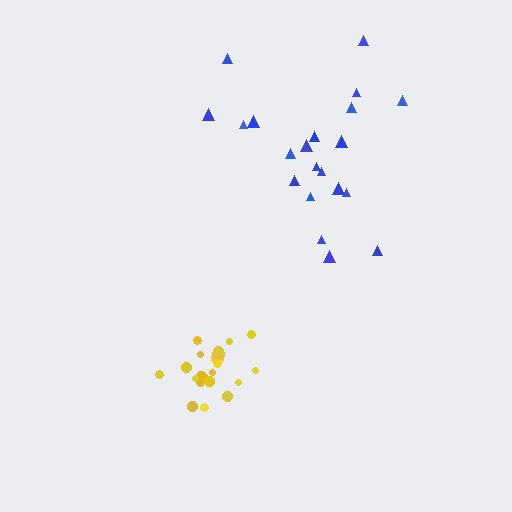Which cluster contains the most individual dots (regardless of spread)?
Blue (21).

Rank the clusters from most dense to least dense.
yellow, blue.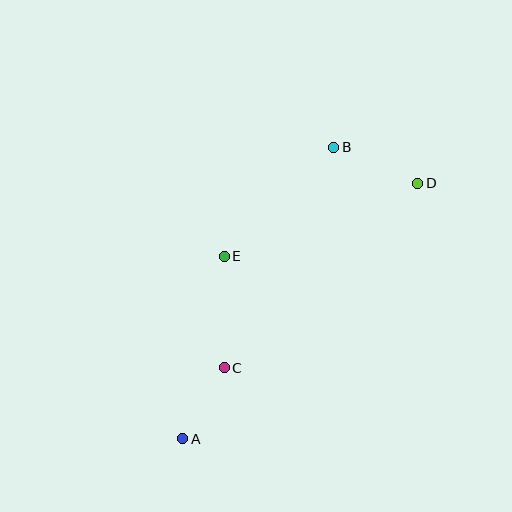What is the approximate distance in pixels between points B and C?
The distance between B and C is approximately 246 pixels.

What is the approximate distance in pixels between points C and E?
The distance between C and E is approximately 111 pixels.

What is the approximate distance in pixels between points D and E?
The distance between D and E is approximately 207 pixels.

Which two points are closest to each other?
Points A and C are closest to each other.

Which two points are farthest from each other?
Points A and D are farthest from each other.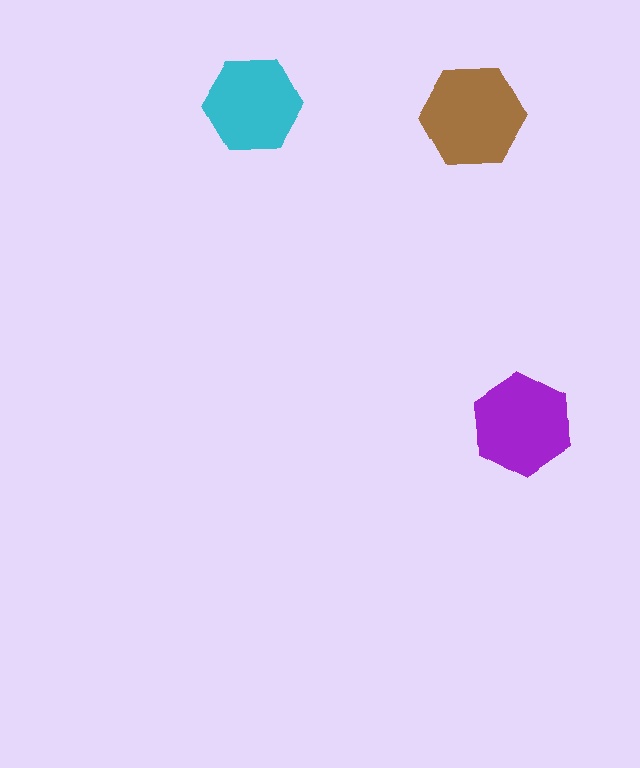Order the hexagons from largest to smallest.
the brown one, the purple one, the cyan one.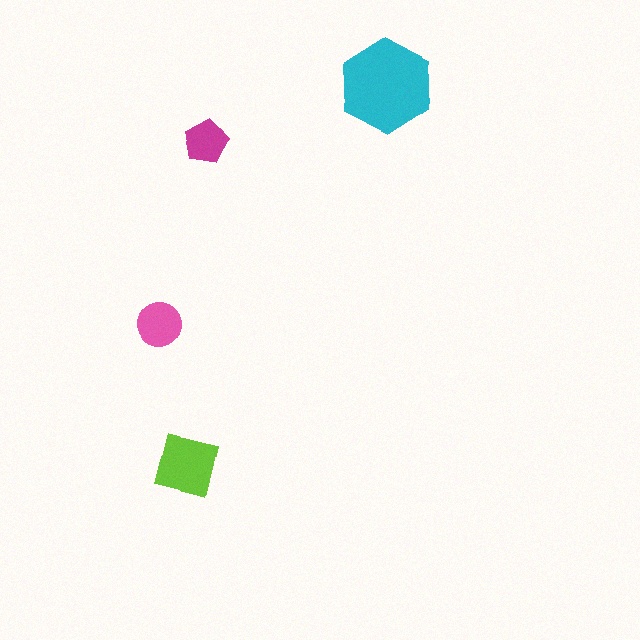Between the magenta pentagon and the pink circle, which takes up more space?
The pink circle.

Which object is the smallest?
The magenta pentagon.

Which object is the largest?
The cyan hexagon.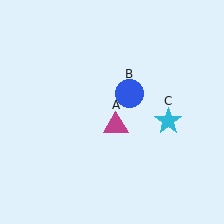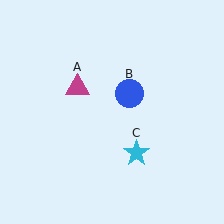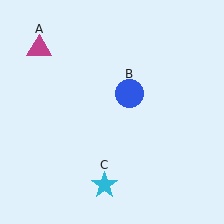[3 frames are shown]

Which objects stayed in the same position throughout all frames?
Blue circle (object B) remained stationary.